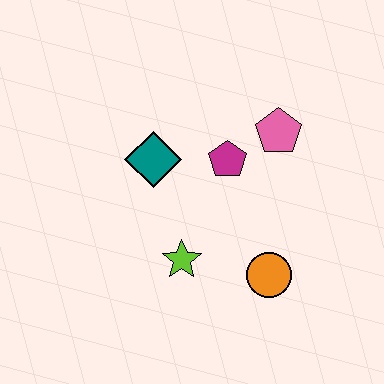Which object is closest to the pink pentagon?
The magenta pentagon is closest to the pink pentagon.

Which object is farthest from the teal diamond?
The orange circle is farthest from the teal diamond.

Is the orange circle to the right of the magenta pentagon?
Yes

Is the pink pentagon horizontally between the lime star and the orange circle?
No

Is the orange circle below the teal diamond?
Yes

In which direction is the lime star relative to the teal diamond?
The lime star is below the teal diamond.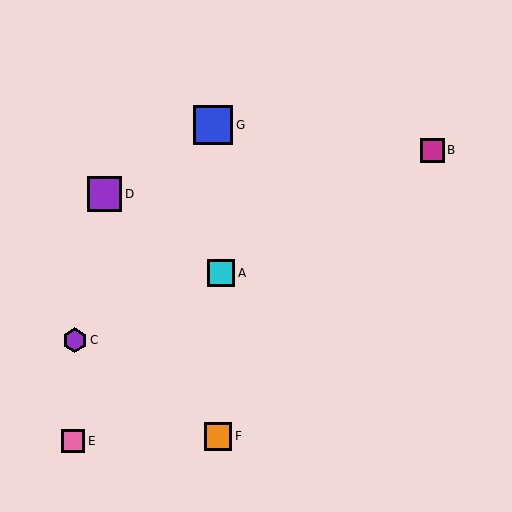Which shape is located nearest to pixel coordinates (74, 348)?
The purple hexagon (labeled C) at (75, 340) is nearest to that location.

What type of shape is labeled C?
Shape C is a purple hexagon.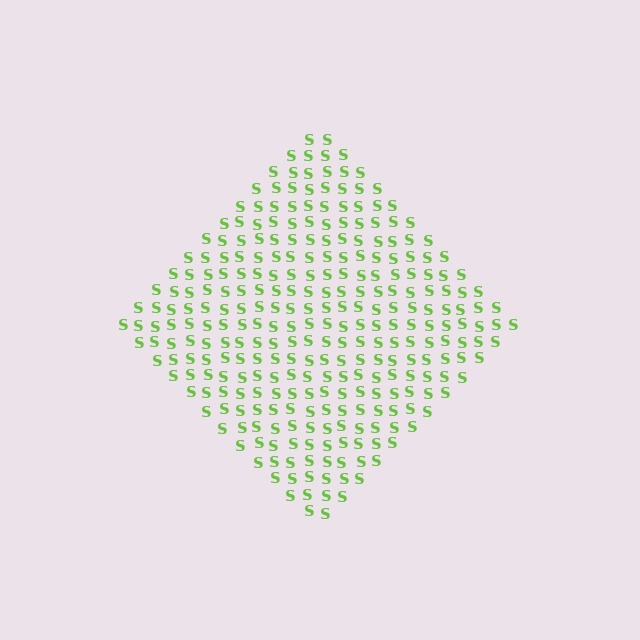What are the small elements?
The small elements are letter S's.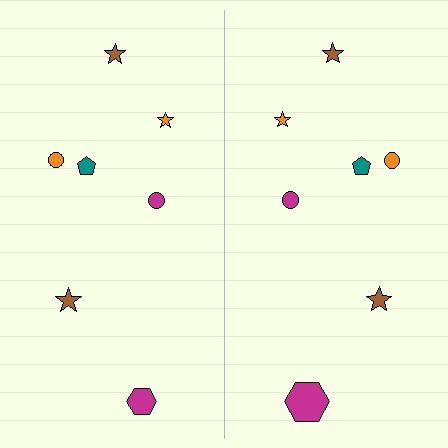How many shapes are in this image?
There are 14 shapes in this image.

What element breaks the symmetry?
The magenta hexagon on the right side has a different size than its mirror counterpart.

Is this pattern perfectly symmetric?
No, the pattern is not perfectly symmetric. The magenta hexagon on the right side has a different size than its mirror counterpart.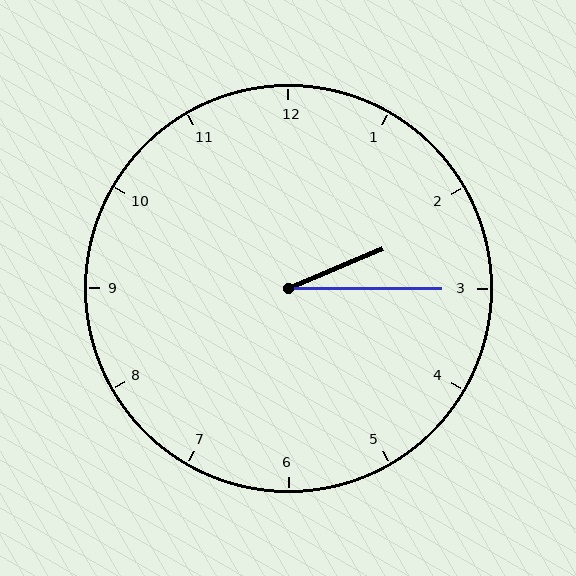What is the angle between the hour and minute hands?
Approximately 22 degrees.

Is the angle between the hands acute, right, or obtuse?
It is acute.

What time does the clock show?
2:15.